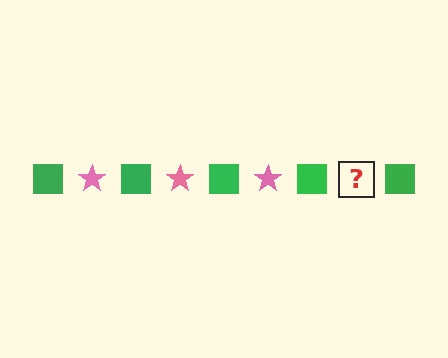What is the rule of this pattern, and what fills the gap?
The rule is that the pattern alternates between green square and pink star. The gap should be filled with a pink star.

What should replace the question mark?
The question mark should be replaced with a pink star.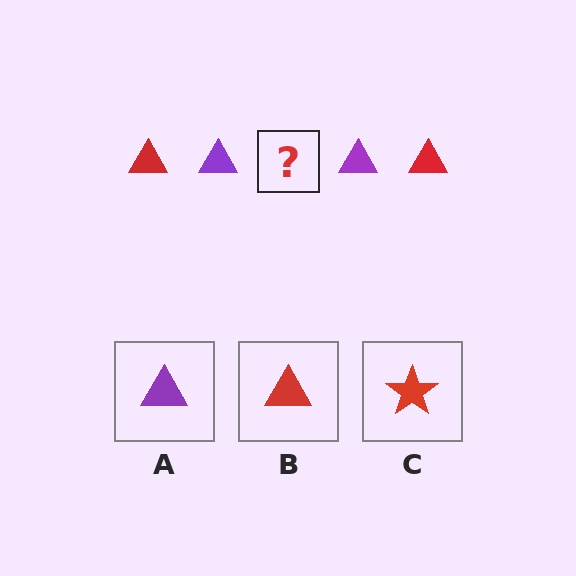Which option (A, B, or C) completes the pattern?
B.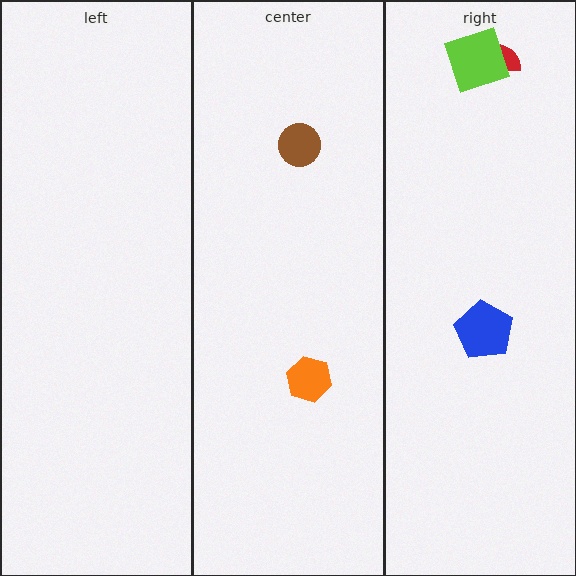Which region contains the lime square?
The right region.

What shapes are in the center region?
The brown circle, the orange hexagon.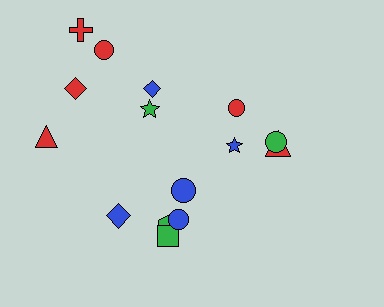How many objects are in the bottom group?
There are 5 objects.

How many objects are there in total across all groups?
There are 15 objects.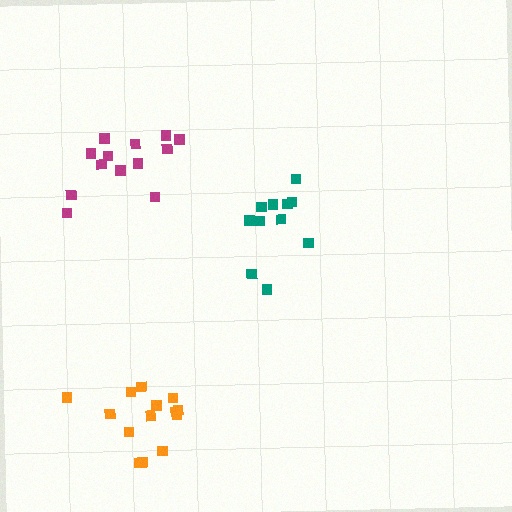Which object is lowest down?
The orange cluster is bottommost.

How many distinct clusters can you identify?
There are 3 distinct clusters.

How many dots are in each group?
Group 1: 14 dots, Group 2: 11 dots, Group 3: 13 dots (38 total).